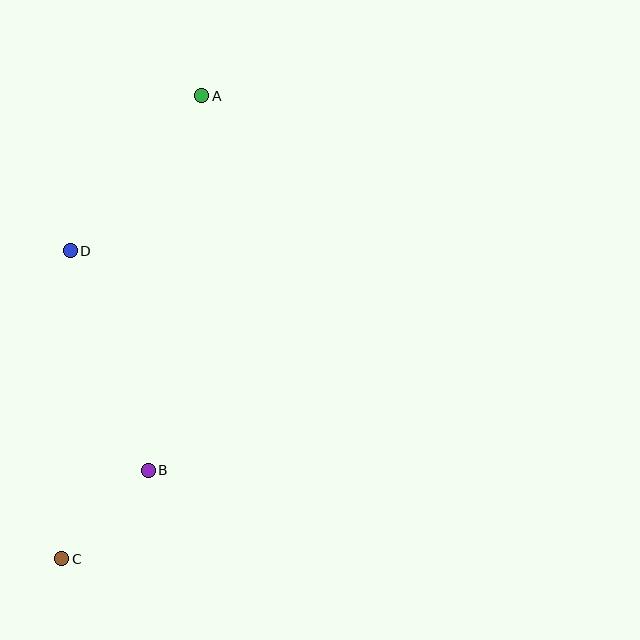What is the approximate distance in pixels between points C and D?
The distance between C and D is approximately 308 pixels.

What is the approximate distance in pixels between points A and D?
The distance between A and D is approximately 203 pixels.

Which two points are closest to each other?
Points B and C are closest to each other.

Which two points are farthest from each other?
Points A and C are farthest from each other.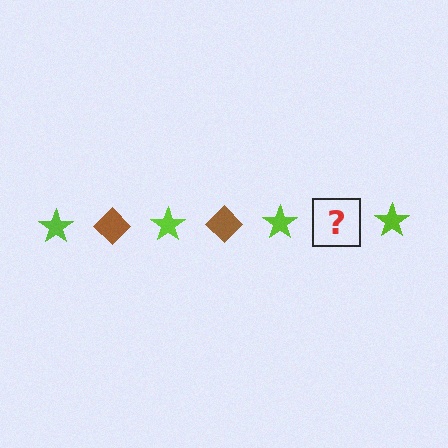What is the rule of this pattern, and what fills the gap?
The rule is that the pattern alternates between lime star and brown diamond. The gap should be filled with a brown diamond.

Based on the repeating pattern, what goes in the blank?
The blank should be a brown diamond.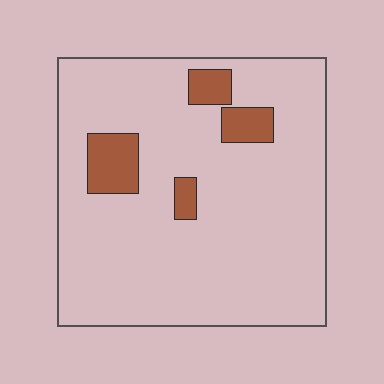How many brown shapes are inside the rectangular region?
4.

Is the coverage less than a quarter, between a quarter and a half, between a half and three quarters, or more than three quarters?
Less than a quarter.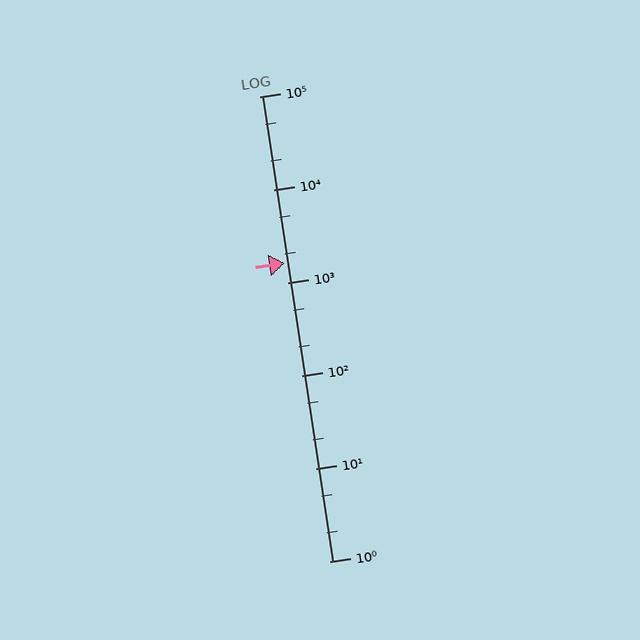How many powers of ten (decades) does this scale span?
The scale spans 5 decades, from 1 to 100000.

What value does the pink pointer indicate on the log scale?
The pointer indicates approximately 1600.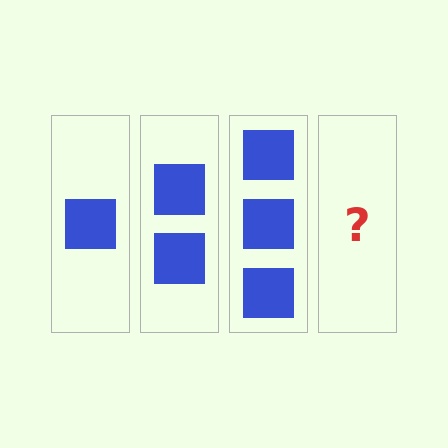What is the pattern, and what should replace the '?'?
The pattern is that each step adds one more square. The '?' should be 4 squares.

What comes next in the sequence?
The next element should be 4 squares.